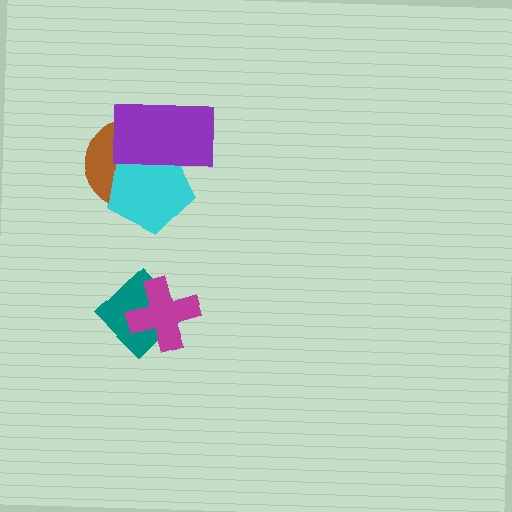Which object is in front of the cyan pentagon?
The purple rectangle is in front of the cyan pentagon.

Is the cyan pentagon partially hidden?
Yes, it is partially covered by another shape.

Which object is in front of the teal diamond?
The magenta cross is in front of the teal diamond.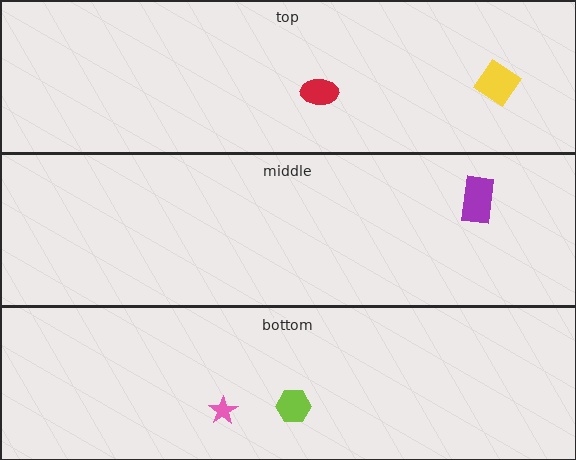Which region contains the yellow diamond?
The top region.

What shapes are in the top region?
The yellow diamond, the red ellipse.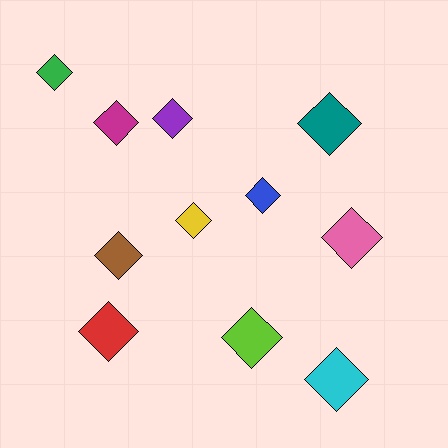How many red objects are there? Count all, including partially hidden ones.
There is 1 red object.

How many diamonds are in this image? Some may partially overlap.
There are 11 diamonds.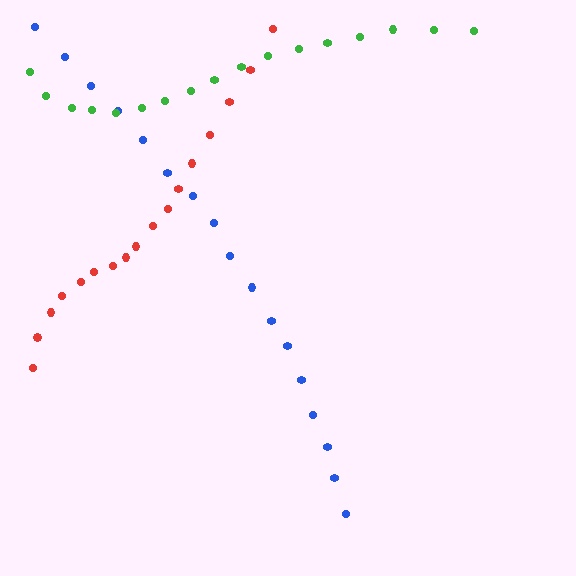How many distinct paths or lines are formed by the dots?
There are 3 distinct paths.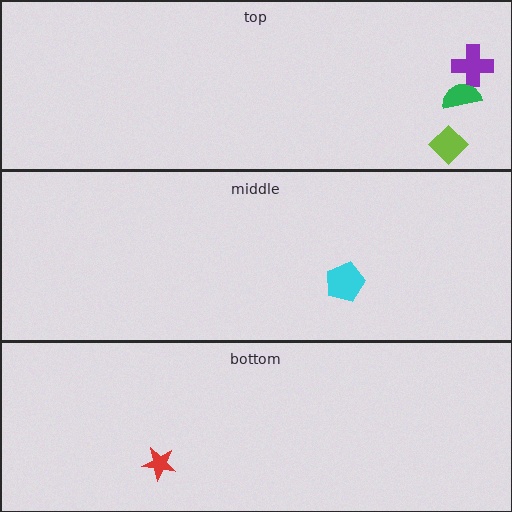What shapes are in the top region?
The lime diamond, the purple cross, the green semicircle.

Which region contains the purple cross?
The top region.